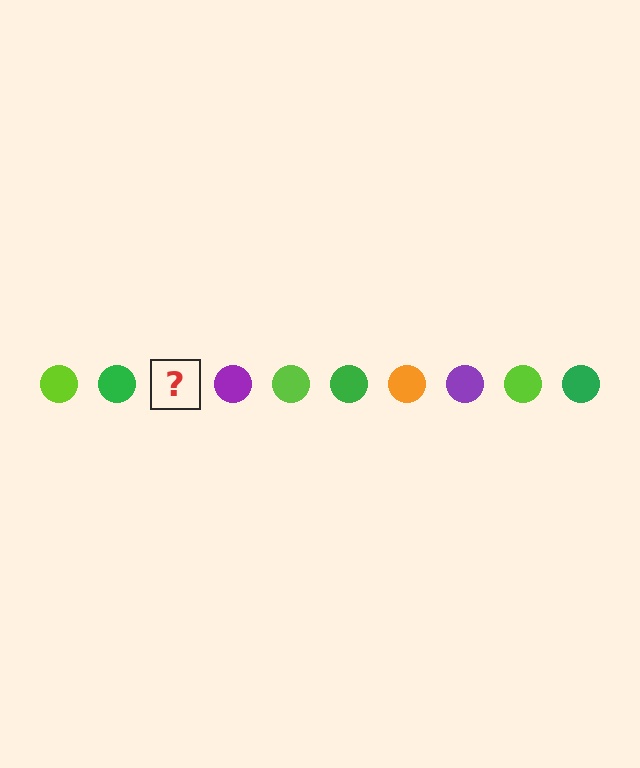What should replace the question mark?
The question mark should be replaced with an orange circle.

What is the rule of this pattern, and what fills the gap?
The rule is that the pattern cycles through lime, green, orange, purple circles. The gap should be filled with an orange circle.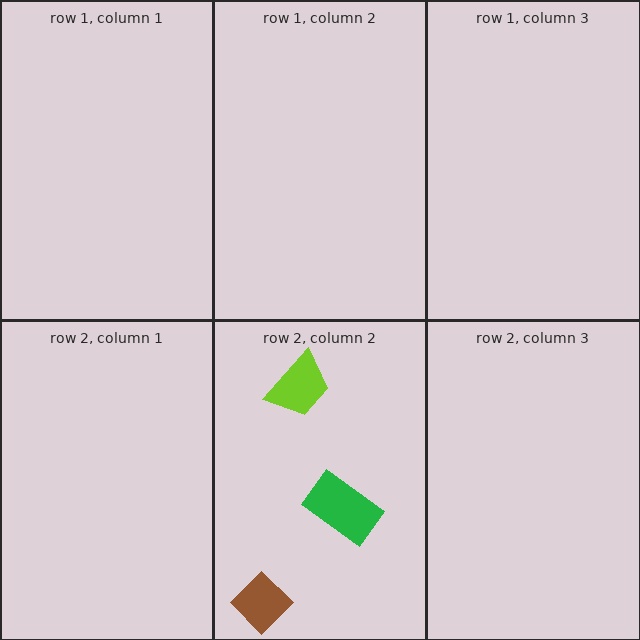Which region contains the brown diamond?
The row 2, column 2 region.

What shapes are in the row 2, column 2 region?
The green rectangle, the brown diamond, the lime trapezoid.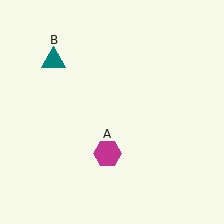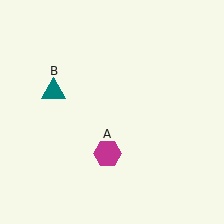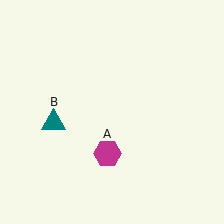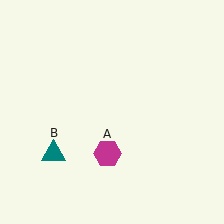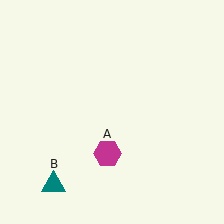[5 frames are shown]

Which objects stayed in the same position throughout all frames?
Magenta hexagon (object A) remained stationary.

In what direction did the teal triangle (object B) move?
The teal triangle (object B) moved down.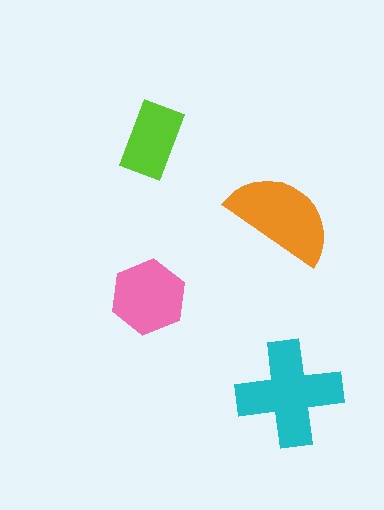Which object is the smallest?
The lime rectangle.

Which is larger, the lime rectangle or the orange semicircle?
The orange semicircle.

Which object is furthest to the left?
The pink hexagon is leftmost.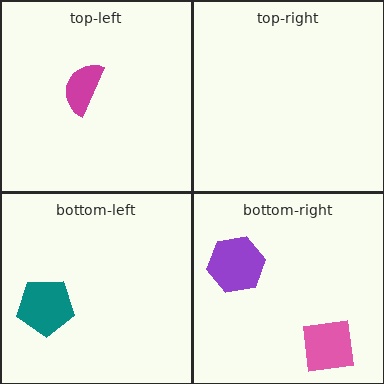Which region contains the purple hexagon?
The bottom-right region.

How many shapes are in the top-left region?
1.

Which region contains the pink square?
The bottom-right region.